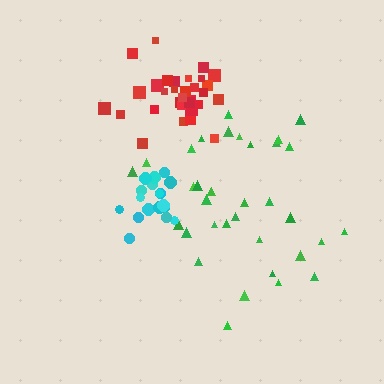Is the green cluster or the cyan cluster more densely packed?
Cyan.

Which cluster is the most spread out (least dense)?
Green.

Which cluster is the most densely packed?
Cyan.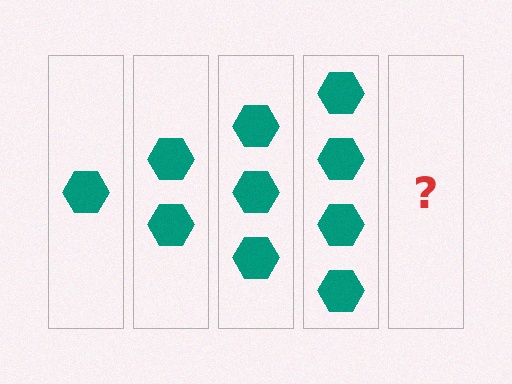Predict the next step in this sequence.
The next step is 5 hexagons.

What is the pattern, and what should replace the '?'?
The pattern is that each step adds one more hexagon. The '?' should be 5 hexagons.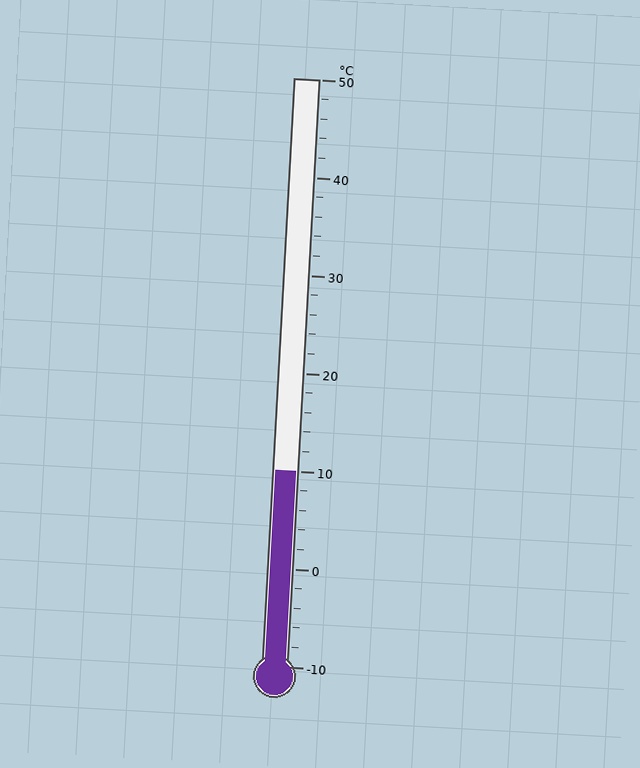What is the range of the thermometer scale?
The thermometer scale ranges from -10°C to 50°C.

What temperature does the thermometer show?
The thermometer shows approximately 10°C.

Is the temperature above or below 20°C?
The temperature is below 20°C.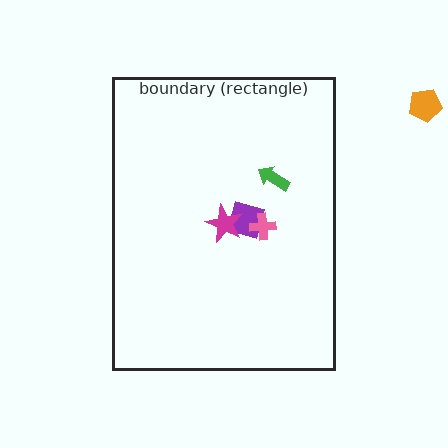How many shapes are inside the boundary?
4 inside, 1 outside.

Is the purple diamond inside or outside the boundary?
Inside.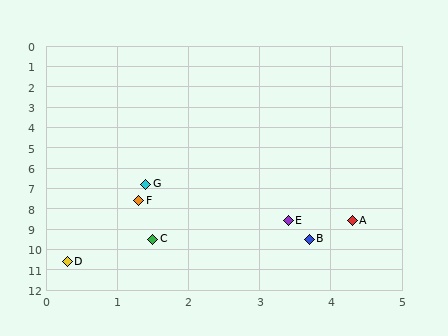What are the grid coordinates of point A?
Point A is at approximately (4.3, 8.6).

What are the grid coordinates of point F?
Point F is at approximately (1.3, 7.6).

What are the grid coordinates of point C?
Point C is at approximately (1.5, 9.5).